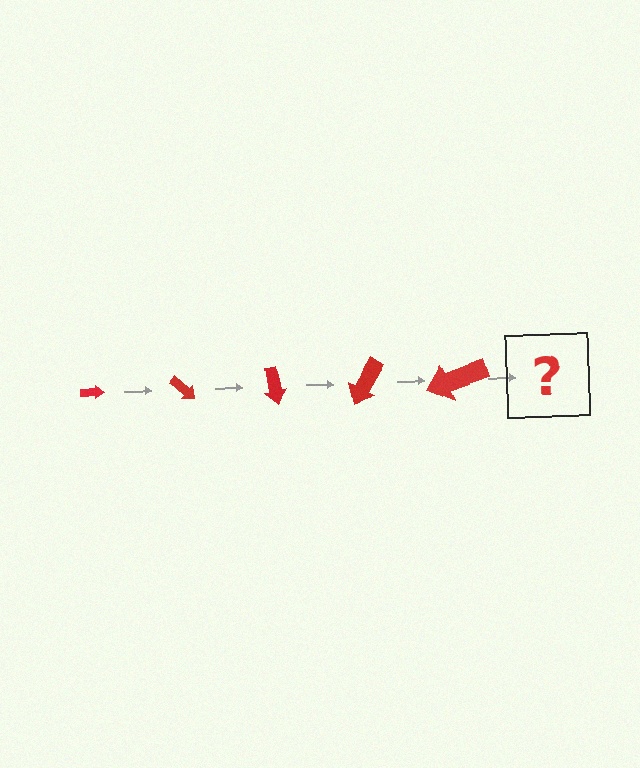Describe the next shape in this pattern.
It should be an arrow, larger than the previous one and rotated 200 degrees from the start.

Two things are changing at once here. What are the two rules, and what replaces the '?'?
The two rules are that the arrow grows larger each step and it rotates 40 degrees each step. The '?' should be an arrow, larger than the previous one and rotated 200 degrees from the start.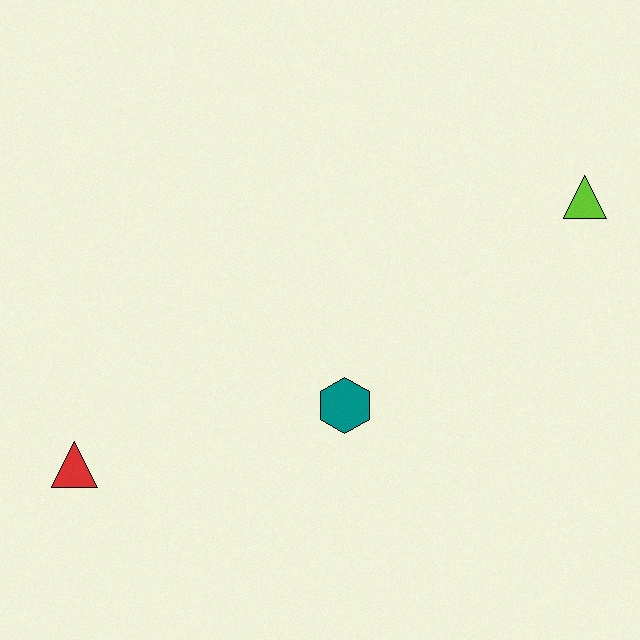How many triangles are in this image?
There are 2 triangles.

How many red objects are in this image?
There is 1 red object.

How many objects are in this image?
There are 3 objects.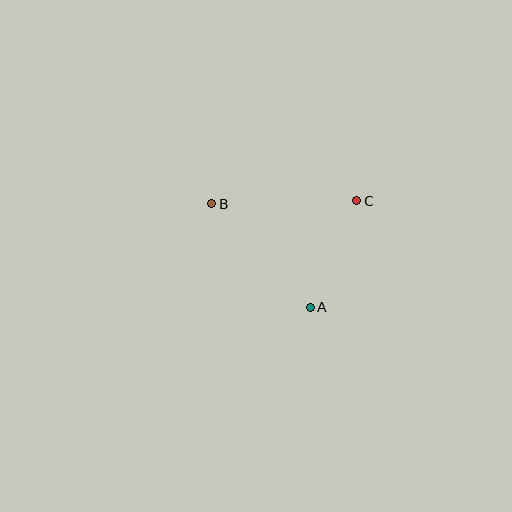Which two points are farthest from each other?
Points B and C are farthest from each other.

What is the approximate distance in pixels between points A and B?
The distance between A and B is approximately 143 pixels.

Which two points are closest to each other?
Points A and C are closest to each other.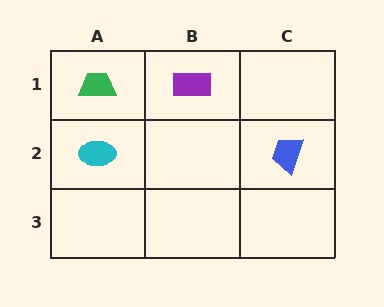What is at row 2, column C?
A blue trapezoid.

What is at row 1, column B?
A purple rectangle.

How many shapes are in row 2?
2 shapes.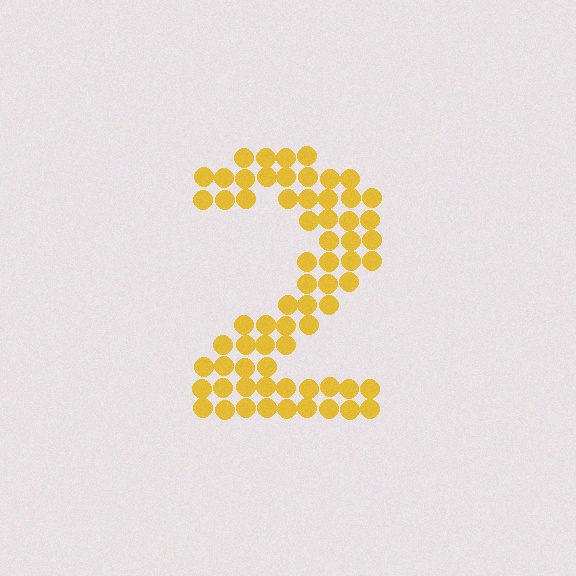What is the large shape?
The large shape is the digit 2.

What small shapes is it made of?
It is made of small circles.